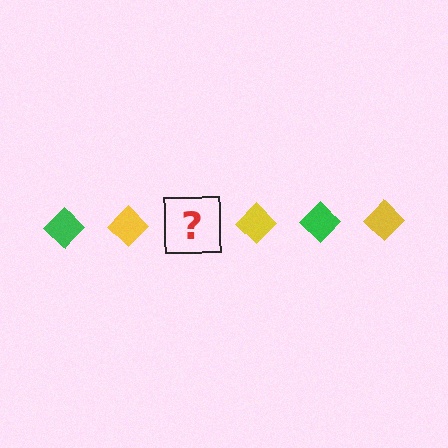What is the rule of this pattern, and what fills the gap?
The rule is that the pattern cycles through green, yellow diamonds. The gap should be filled with a green diamond.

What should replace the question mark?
The question mark should be replaced with a green diamond.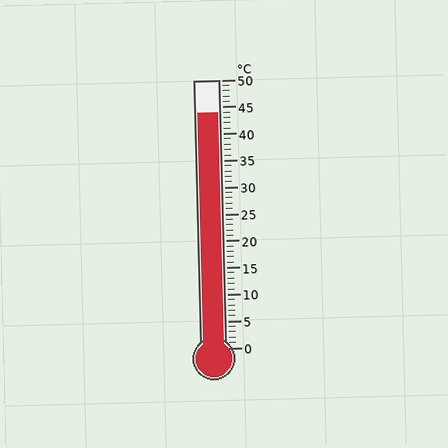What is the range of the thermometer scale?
The thermometer scale ranges from 0°C to 50°C.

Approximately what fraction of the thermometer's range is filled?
The thermometer is filled to approximately 90% of its range.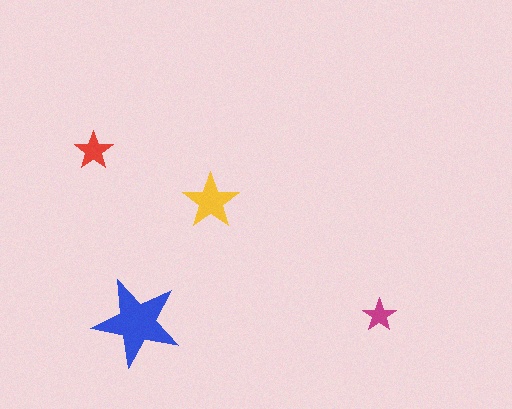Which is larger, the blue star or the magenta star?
The blue one.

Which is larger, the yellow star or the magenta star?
The yellow one.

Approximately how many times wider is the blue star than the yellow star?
About 1.5 times wider.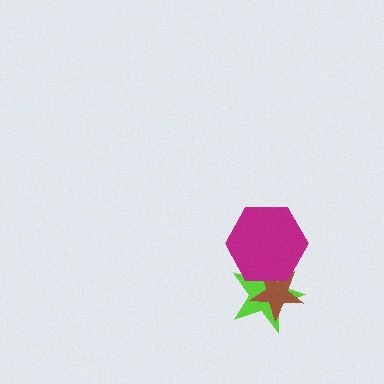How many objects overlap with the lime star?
2 objects overlap with the lime star.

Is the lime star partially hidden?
Yes, it is partially covered by another shape.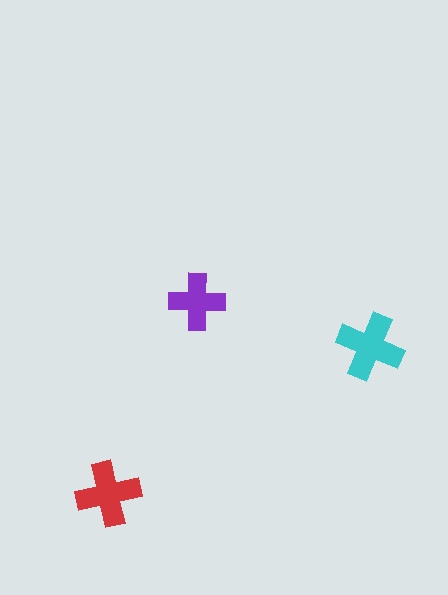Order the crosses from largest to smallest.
the cyan one, the red one, the purple one.